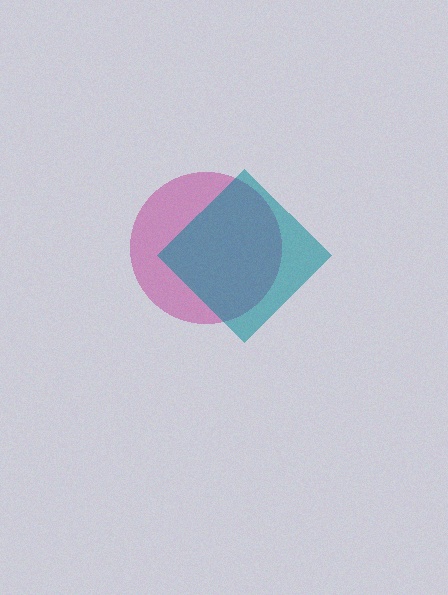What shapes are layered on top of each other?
The layered shapes are: a magenta circle, a teal diamond.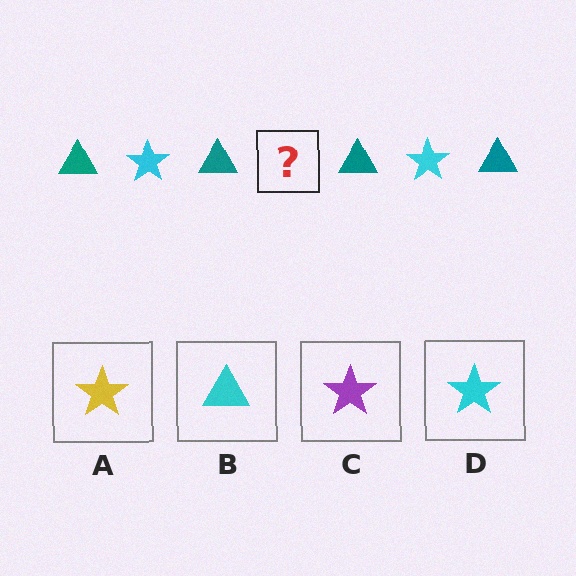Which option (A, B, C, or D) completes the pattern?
D.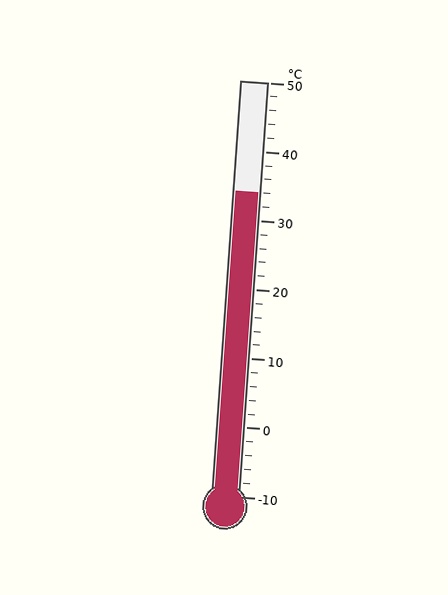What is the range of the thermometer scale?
The thermometer scale ranges from -10°C to 50°C.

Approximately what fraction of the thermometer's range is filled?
The thermometer is filled to approximately 75% of its range.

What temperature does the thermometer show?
The thermometer shows approximately 34°C.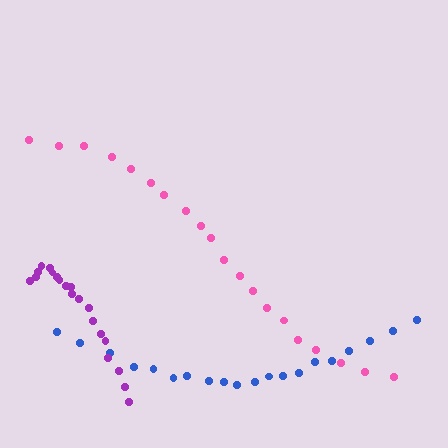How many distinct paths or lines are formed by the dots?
There are 3 distinct paths.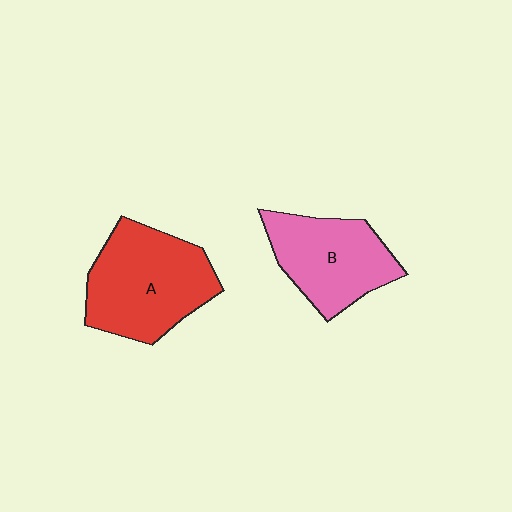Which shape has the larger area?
Shape A (red).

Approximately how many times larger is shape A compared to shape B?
Approximately 1.2 times.